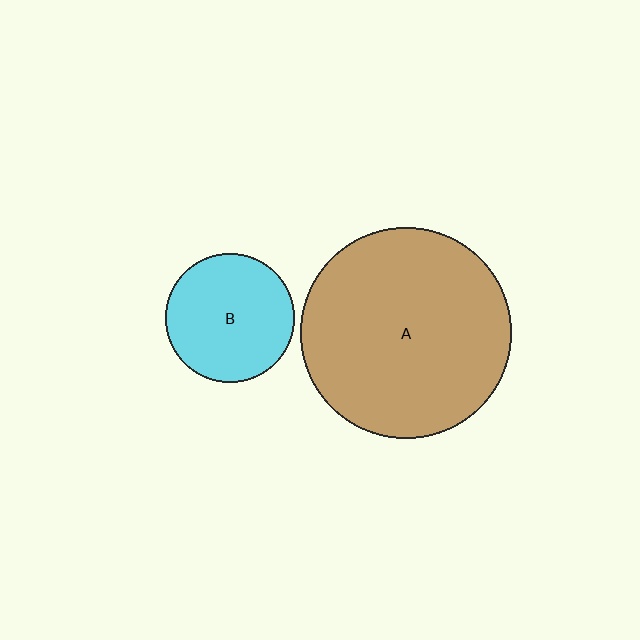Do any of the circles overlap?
No, none of the circles overlap.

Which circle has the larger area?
Circle A (brown).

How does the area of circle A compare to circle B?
Approximately 2.7 times.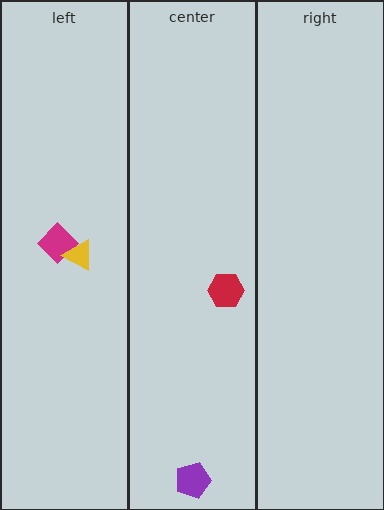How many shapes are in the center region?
2.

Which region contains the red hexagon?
The center region.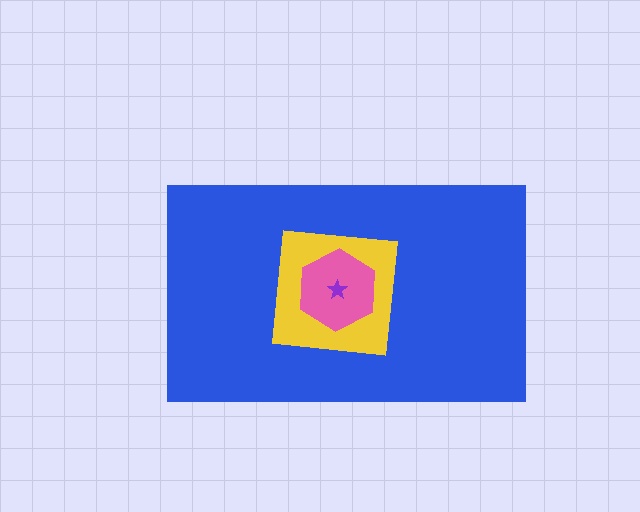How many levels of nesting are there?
4.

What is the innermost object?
The purple star.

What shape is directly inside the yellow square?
The pink hexagon.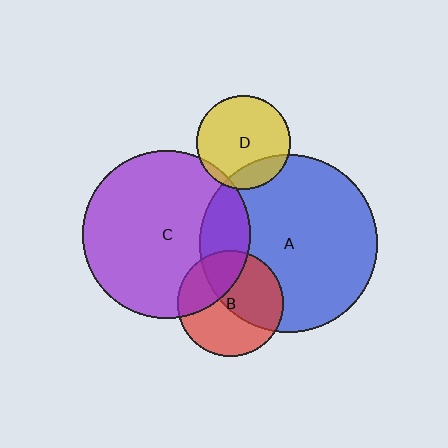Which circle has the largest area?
Circle A (blue).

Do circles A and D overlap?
Yes.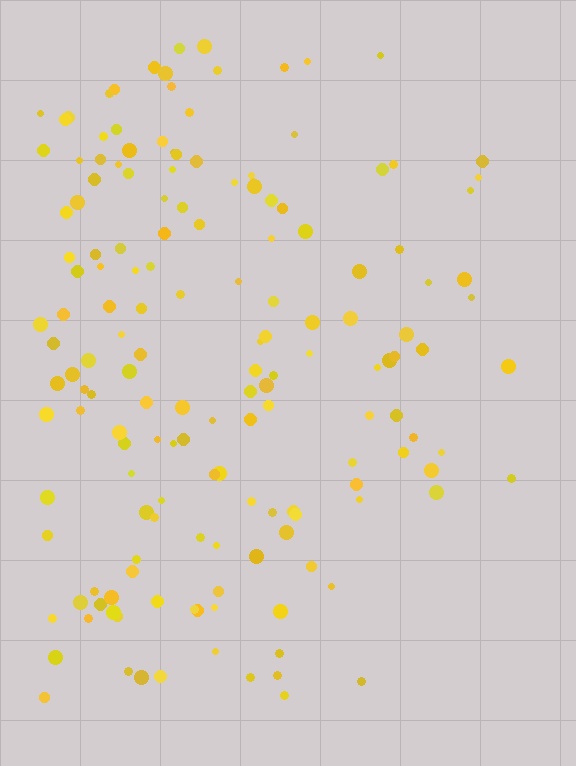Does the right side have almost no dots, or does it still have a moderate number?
Still a moderate number, just noticeably fewer than the left.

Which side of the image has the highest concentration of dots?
The left.